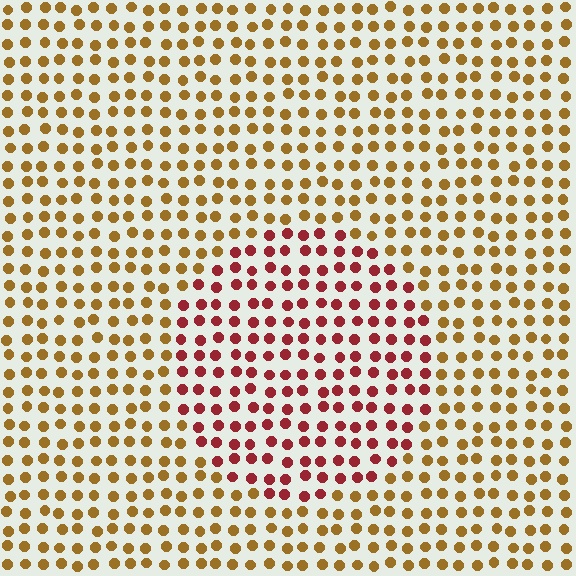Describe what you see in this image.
The image is filled with small brown elements in a uniform arrangement. A circle-shaped region is visible where the elements are tinted to a slightly different hue, forming a subtle color boundary.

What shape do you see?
I see a circle.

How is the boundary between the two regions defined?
The boundary is defined purely by a slight shift in hue (about 45 degrees). Spacing, size, and orientation are identical on both sides.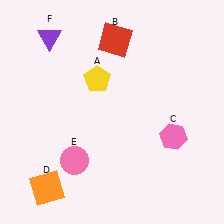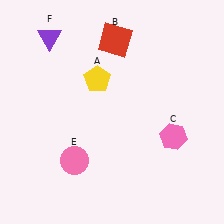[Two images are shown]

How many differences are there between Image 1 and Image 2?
There is 1 difference between the two images.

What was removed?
The orange square (D) was removed in Image 2.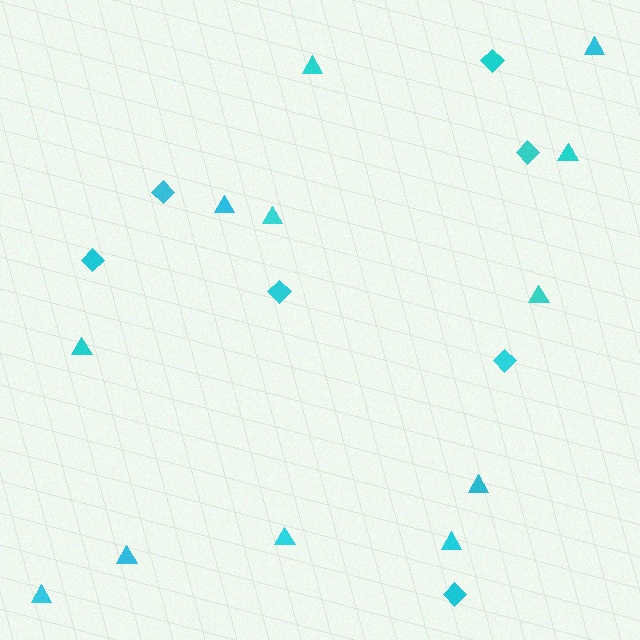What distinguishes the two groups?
There are 2 groups: one group of triangles (12) and one group of diamonds (7).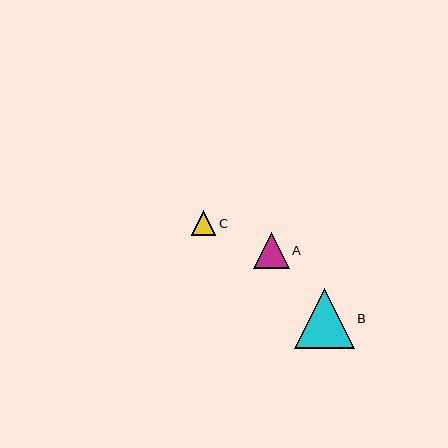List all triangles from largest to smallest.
From largest to smallest: B, A, C.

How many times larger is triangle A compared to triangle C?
Triangle A is approximately 1.5 times the size of triangle C.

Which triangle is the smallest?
Triangle C is the smallest with a size of approximately 24 pixels.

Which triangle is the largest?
Triangle B is the largest with a size of approximately 60 pixels.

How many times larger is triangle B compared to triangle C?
Triangle B is approximately 2.5 times the size of triangle C.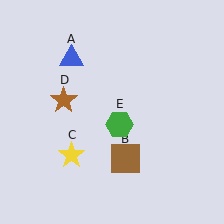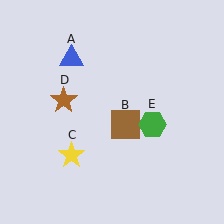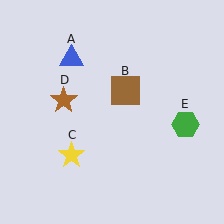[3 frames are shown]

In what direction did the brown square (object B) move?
The brown square (object B) moved up.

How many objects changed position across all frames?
2 objects changed position: brown square (object B), green hexagon (object E).